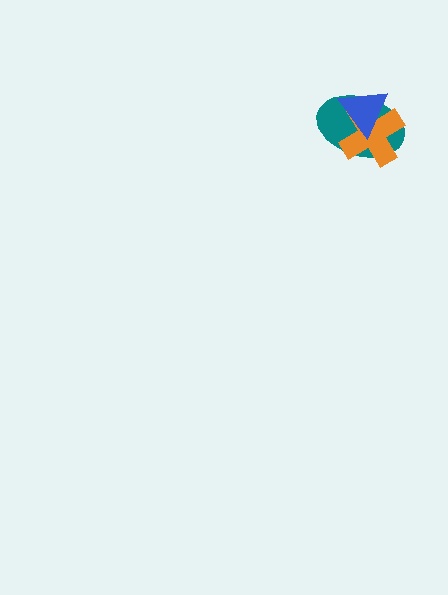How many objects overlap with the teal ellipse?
2 objects overlap with the teal ellipse.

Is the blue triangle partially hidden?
No, no other shape covers it.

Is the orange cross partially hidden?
Yes, it is partially covered by another shape.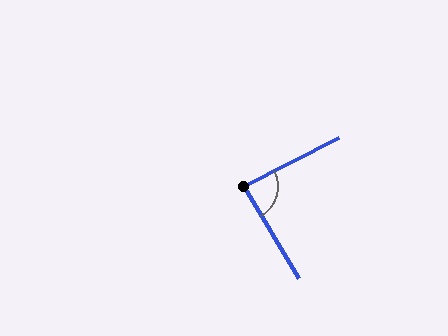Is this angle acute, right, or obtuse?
It is approximately a right angle.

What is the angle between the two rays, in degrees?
Approximately 86 degrees.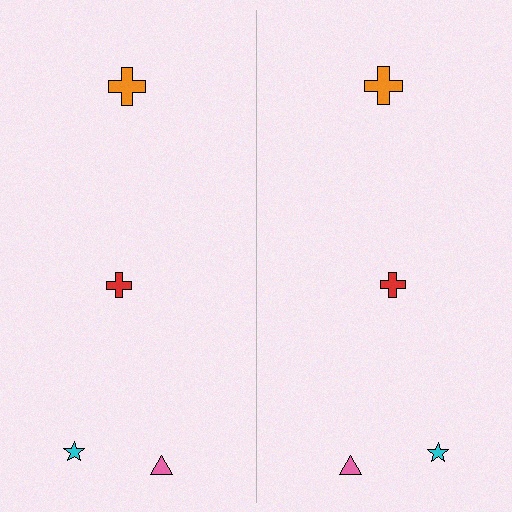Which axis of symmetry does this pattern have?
The pattern has a vertical axis of symmetry running through the center of the image.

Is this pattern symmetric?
Yes, this pattern has bilateral (reflection) symmetry.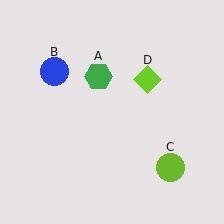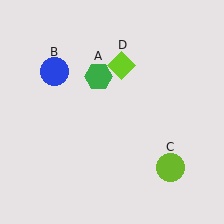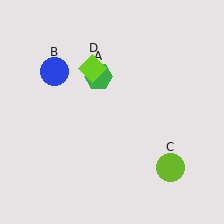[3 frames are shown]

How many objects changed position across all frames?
1 object changed position: lime diamond (object D).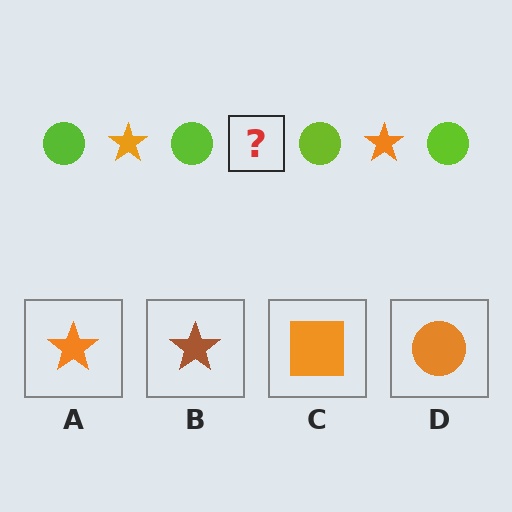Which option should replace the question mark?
Option A.